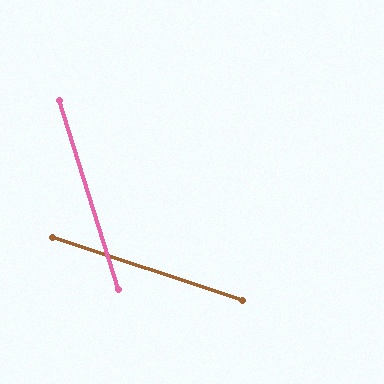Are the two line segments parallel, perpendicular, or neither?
Neither parallel nor perpendicular — they differ by about 54°.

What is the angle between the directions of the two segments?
Approximately 54 degrees.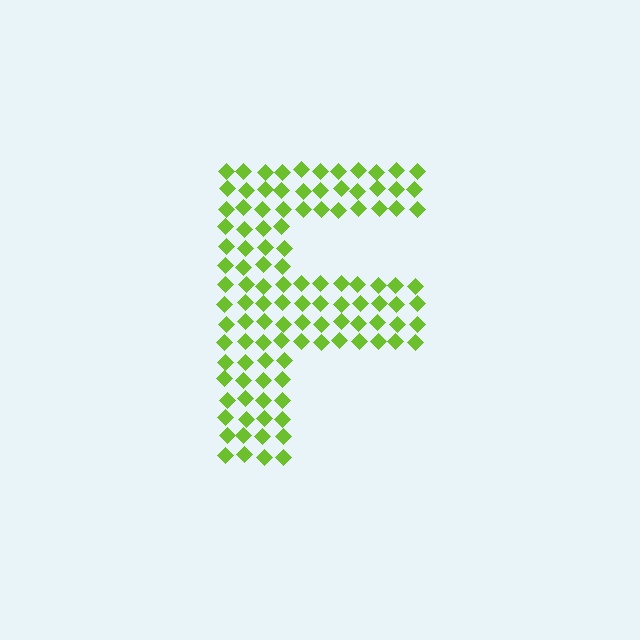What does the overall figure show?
The overall figure shows the letter F.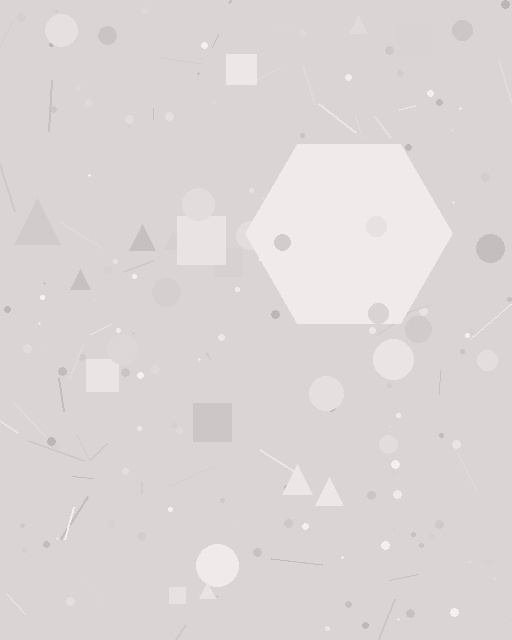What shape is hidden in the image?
A hexagon is hidden in the image.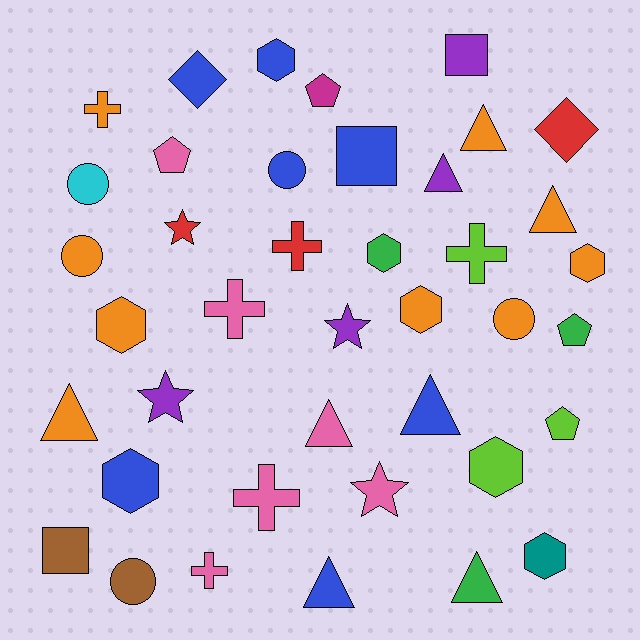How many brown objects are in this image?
There are 2 brown objects.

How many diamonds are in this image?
There are 2 diamonds.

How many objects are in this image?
There are 40 objects.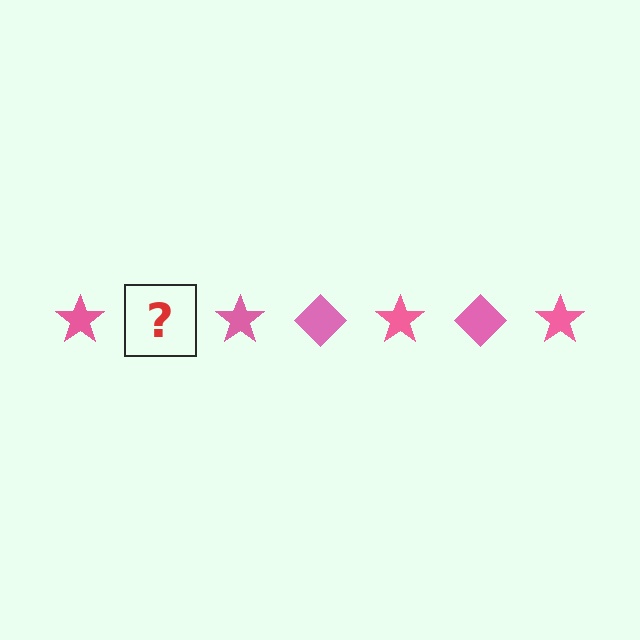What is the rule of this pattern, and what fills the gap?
The rule is that the pattern cycles through star, diamond shapes in pink. The gap should be filled with a pink diamond.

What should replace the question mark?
The question mark should be replaced with a pink diamond.